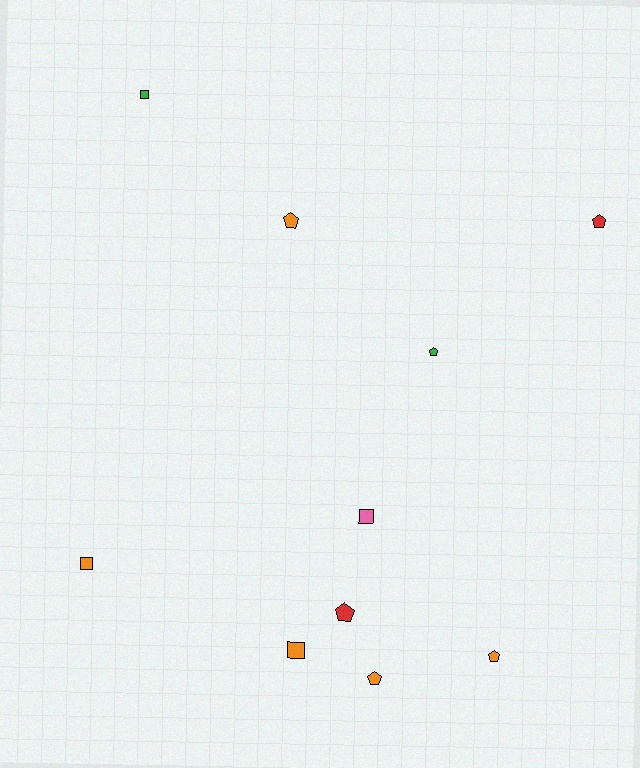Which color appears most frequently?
Orange, with 5 objects.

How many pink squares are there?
There is 1 pink square.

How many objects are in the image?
There are 10 objects.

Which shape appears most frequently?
Pentagon, with 6 objects.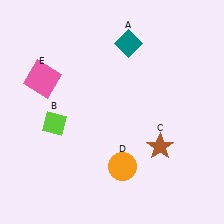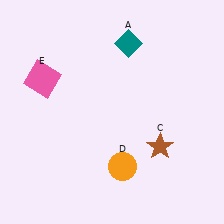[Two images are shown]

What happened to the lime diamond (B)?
The lime diamond (B) was removed in Image 2. It was in the bottom-left area of Image 1.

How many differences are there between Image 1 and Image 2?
There is 1 difference between the two images.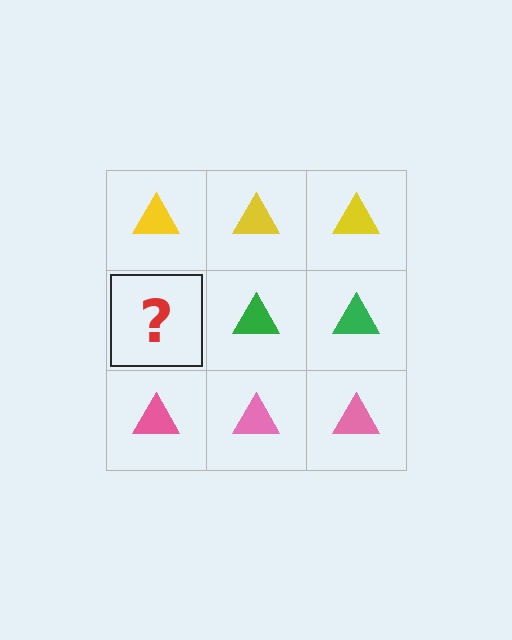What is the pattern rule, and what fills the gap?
The rule is that each row has a consistent color. The gap should be filled with a green triangle.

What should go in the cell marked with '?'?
The missing cell should contain a green triangle.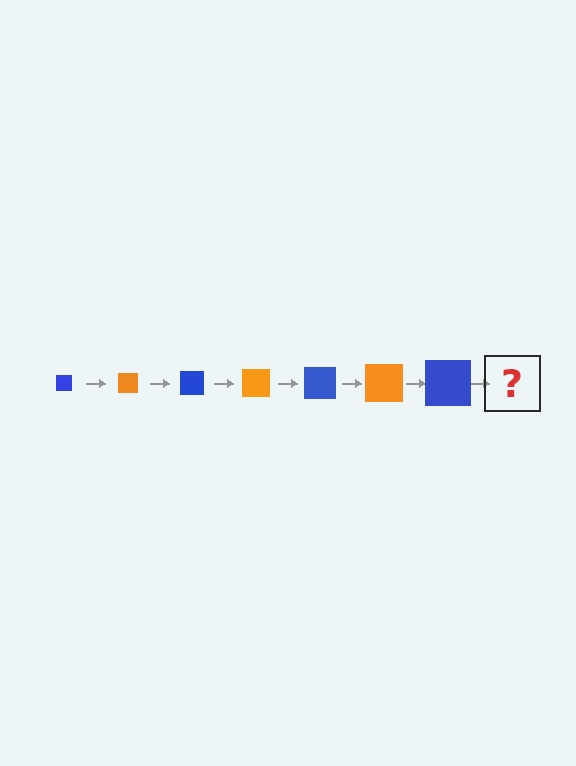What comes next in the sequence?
The next element should be an orange square, larger than the previous one.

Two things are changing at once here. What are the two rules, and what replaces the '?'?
The two rules are that the square grows larger each step and the color cycles through blue and orange. The '?' should be an orange square, larger than the previous one.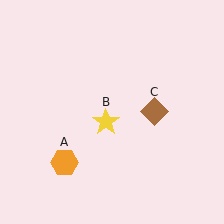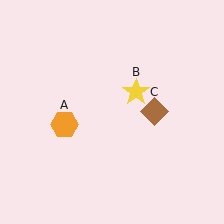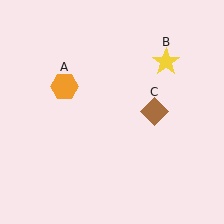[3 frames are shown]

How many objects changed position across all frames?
2 objects changed position: orange hexagon (object A), yellow star (object B).